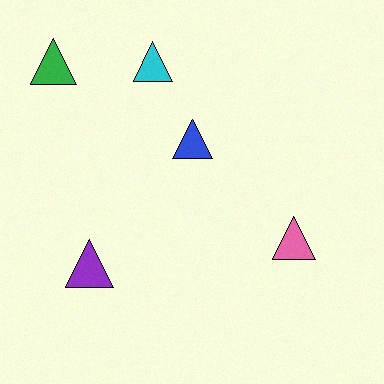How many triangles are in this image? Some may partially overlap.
There are 5 triangles.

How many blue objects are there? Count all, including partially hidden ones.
There is 1 blue object.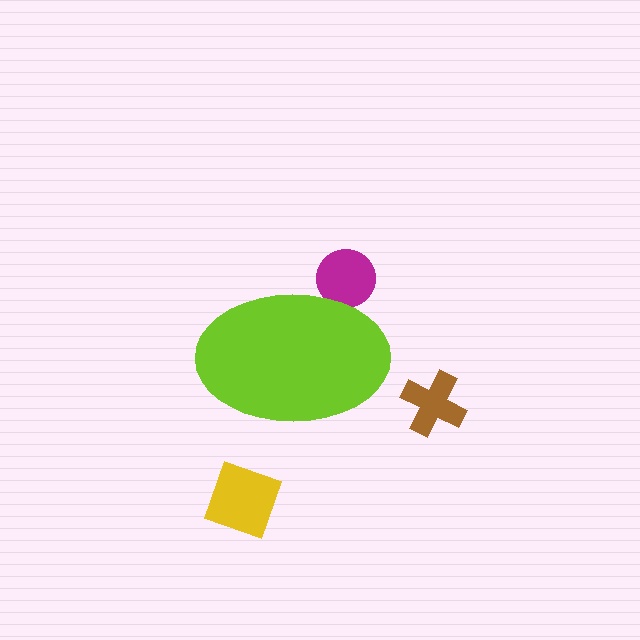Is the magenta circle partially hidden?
Yes, the magenta circle is partially hidden behind the lime ellipse.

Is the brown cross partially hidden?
No, the brown cross is fully visible.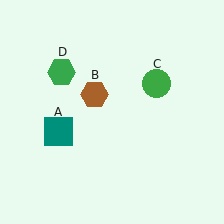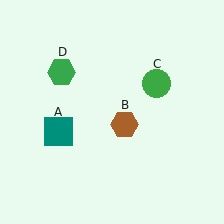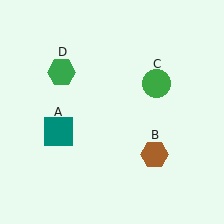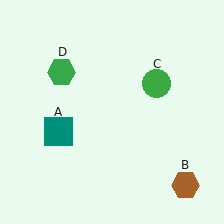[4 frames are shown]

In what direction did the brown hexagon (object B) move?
The brown hexagon (object B) moved down and to the right.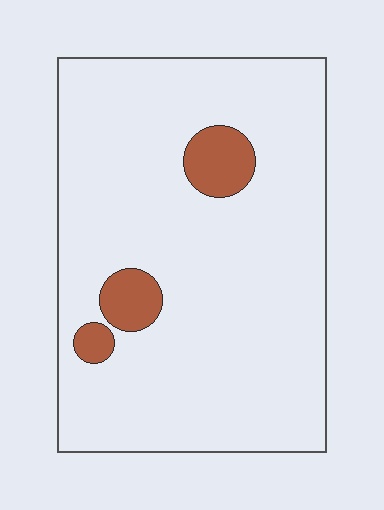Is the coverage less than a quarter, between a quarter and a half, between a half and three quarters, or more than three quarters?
Less than a quarter.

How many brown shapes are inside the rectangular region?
3.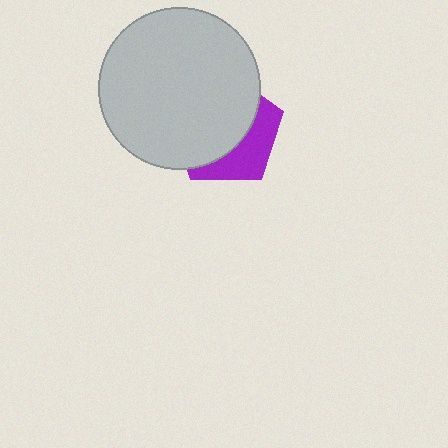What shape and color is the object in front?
The object in front is a light gray circle.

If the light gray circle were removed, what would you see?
You would see the complete purple pentagon.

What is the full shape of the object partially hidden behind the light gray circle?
The partially hidden object is a purple pentagon.